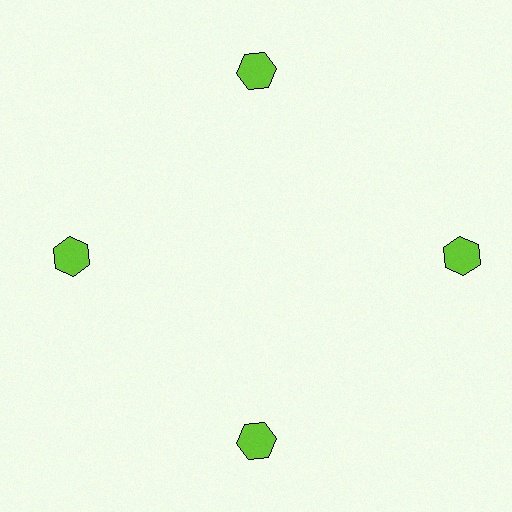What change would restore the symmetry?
The symmetry would be restored by moving it inward, back onto the ring so that all 4 hexagons sit at equal angles and equal distance from the center.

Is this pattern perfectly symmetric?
No. The 4 lime hexagons are arranged in a ring, but one element near the 3 o'clock position is pushed outward from the center, breaking the 4-fold rotational symmetry.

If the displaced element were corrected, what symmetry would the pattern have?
It would have 4-fold rotational symmetry — the pattern would map onto itself every 90 degrees.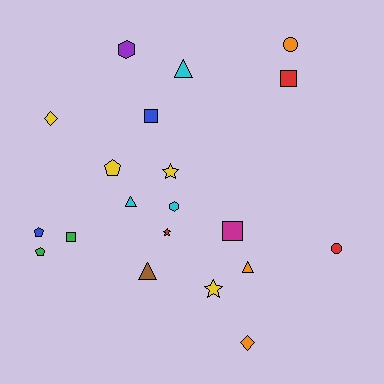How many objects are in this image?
There are 20 objects.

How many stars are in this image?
There are 3 stars.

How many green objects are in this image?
There are 2 green objects.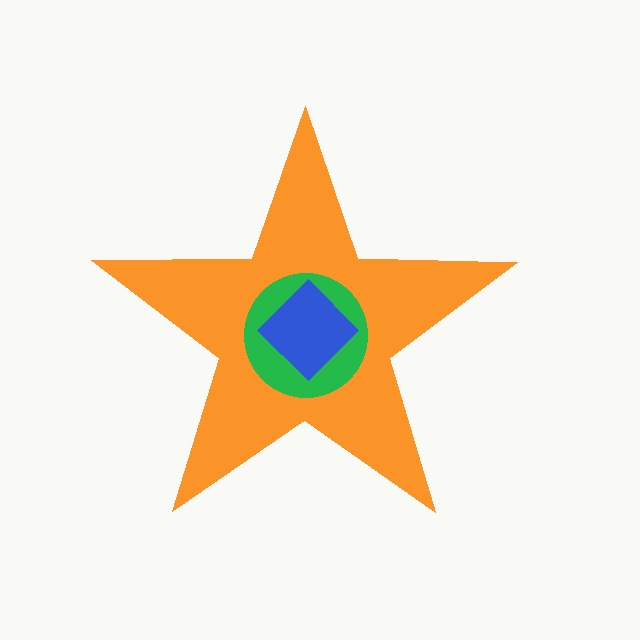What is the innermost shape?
The blue diamond.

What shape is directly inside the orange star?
The green circle.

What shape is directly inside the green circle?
The blue diamond.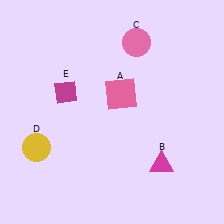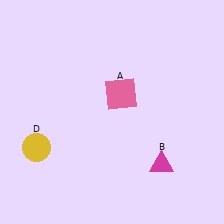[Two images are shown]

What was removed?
The pink circle (C), the magenta diamond (E) were removed in Image 2.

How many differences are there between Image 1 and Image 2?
There are 2 differences between the two images.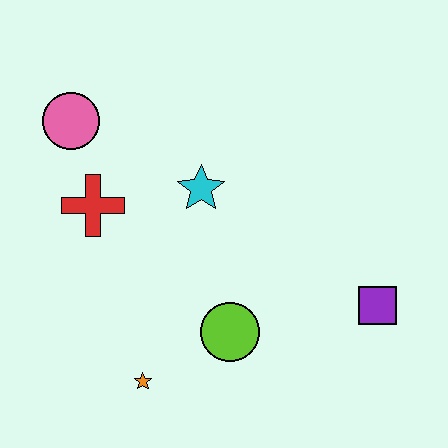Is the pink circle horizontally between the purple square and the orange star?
No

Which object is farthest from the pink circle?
The purple square is farthest from the pink circle.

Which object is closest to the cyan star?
The red cross is closest to the cyan star.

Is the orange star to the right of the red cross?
Yes